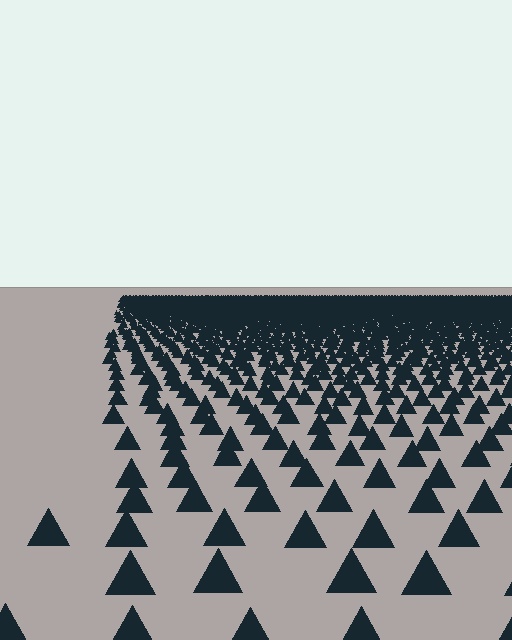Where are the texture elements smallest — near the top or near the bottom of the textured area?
Near the top.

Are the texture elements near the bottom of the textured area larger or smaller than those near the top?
Larger. Near the bottom, elements are closer to the viewer and appear at a bigger on-screen size.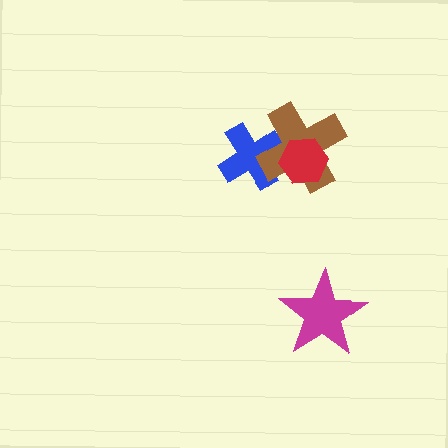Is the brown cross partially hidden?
Yes, it is partially covered by another shape.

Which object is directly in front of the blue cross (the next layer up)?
The brown cross is directly in front of the blue cross.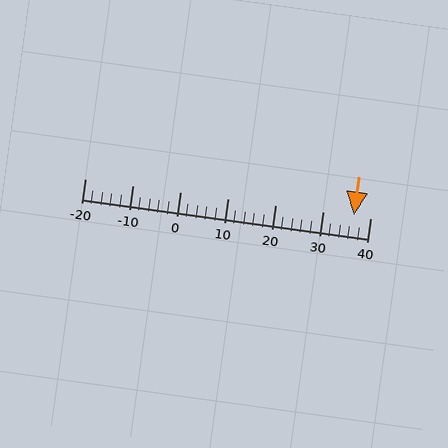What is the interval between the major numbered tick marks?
The major tick marks are spaced 10 units apart.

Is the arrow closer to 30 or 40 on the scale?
The arrow is closer to 40.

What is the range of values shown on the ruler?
The ruler shows values from -20 to 40.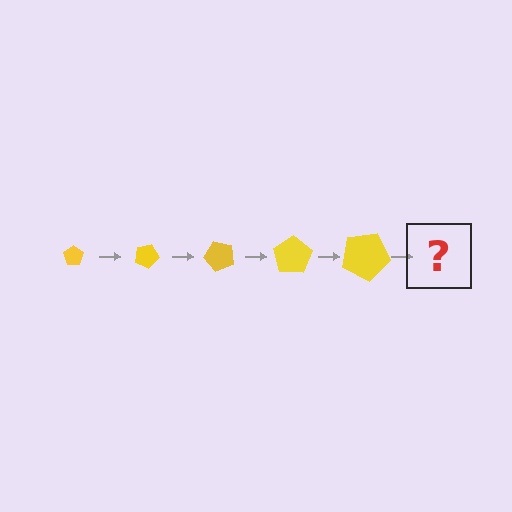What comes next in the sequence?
The next element should be a pentagon, larger than the previous one and rotated 125 degrees from the start.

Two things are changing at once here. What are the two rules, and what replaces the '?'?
The two rules are that the pentagon grows larger each step and it rotates 25 degrees each step. The '?' should be a pentagon, larger than the previous one and rotated 125 degrees from the start.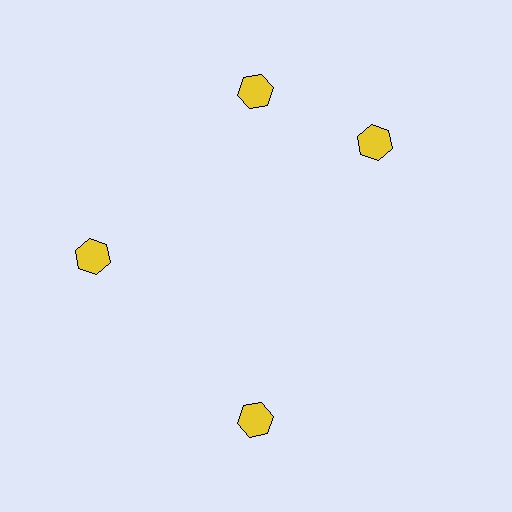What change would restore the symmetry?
The symmetry would be restored by rotating it back into even spacing with its neighbors so that all 4 hexagons sit at equal angles and equal distance from the center.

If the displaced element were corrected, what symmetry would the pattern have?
It would have 4-fold rotational symmetry — the pattern would map onto itself every 90 degrees.